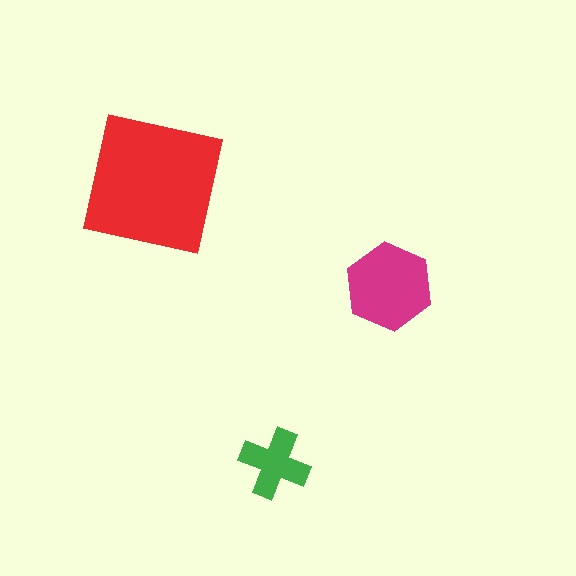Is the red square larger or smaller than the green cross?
Larger.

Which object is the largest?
The red square.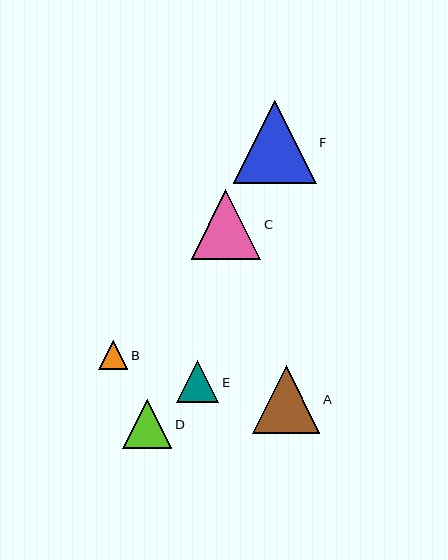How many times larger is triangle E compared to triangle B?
Triangle E is approximately 1.4 times the size of triangle B.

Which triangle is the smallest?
Triangle B is the smallest with a size of approximately 29 pixels.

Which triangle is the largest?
Triangle F is the largest with a size of approximately 83 pixels.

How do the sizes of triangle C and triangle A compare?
Triangle C and triangle A are approximately the same size.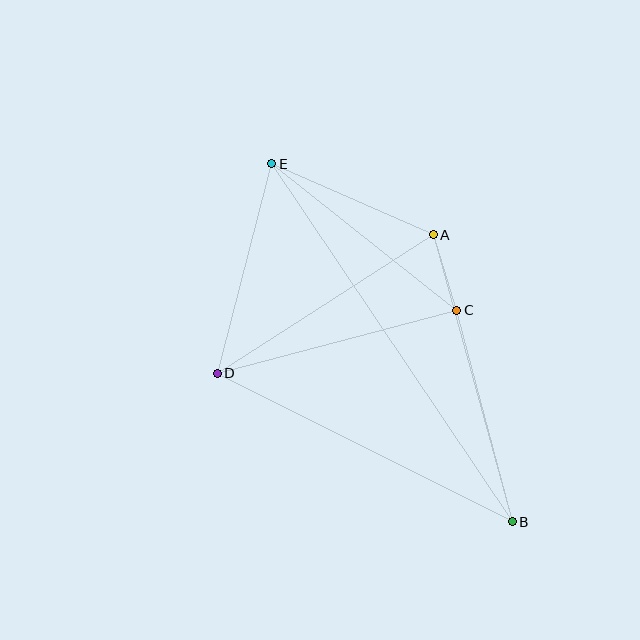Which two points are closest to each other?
Points A and C are closest to each other.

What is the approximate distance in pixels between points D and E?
The distance between D and E is approximately 217 pixels.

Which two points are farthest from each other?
Points B and E are farthest from each other.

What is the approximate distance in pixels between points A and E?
The distance between A and E is approximately 176 pixels.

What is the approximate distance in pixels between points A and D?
The distance between A and D is approximately 257 pixels.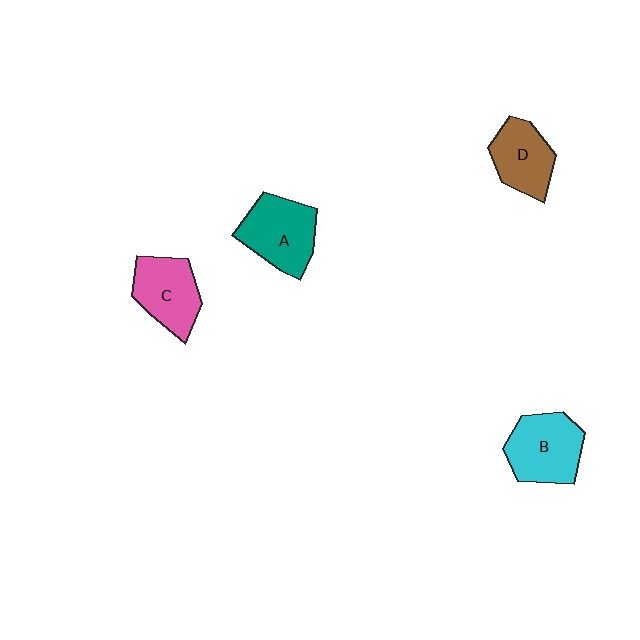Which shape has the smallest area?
Shape D (brown).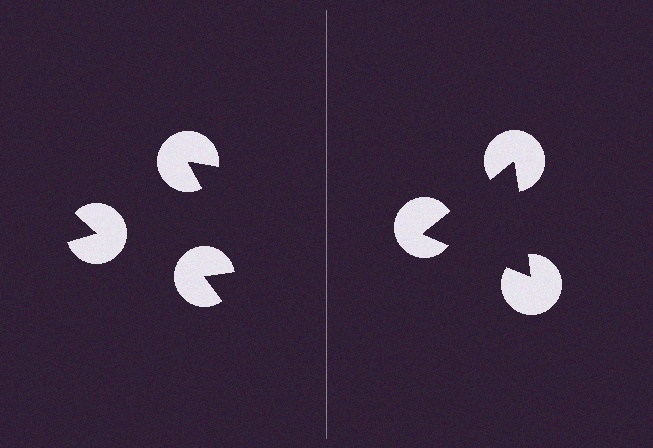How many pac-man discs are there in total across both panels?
6 — 3 on each side.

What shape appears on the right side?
An illusory triangle.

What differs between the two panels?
The pac-man discs are positioned identically on both sides; only the wedge orientations differ. On the right they align to a triangle; on the left they are misaligned.